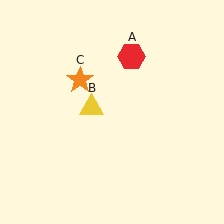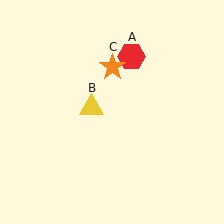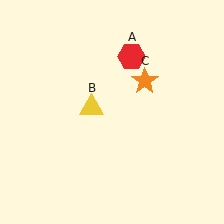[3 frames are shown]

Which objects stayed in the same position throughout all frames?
Red hexagon (object A) and yellow triangle (object B) remained stationary.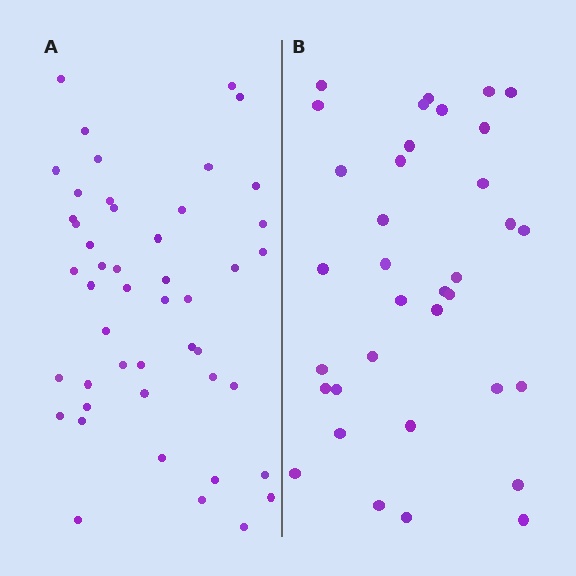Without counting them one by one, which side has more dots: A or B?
Region A (the left region) has more dots.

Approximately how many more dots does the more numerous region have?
Region A has roughly 12 or so more dots than region B.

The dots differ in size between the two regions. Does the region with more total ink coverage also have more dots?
No. Region B has more total ink coverage because its dots are larger, but region A actually contains more individual dots. Total area can be misleading — the number of items is what matters here.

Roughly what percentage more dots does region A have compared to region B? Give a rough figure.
About 35% more.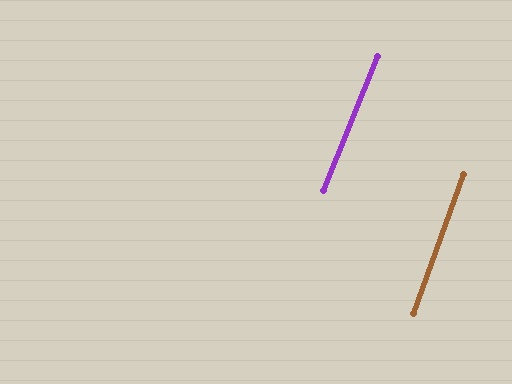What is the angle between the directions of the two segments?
Approximately 2 degrees.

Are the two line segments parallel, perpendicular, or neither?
Parallel — their directions differ by only 1.9°.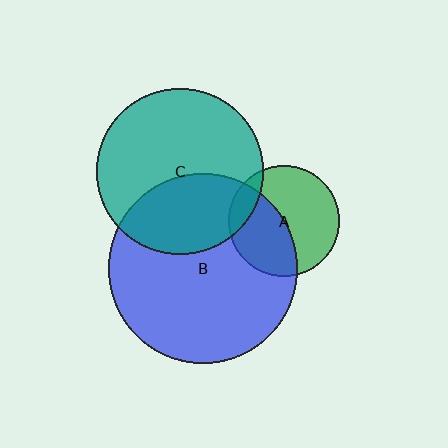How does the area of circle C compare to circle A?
Approximately 2.2 times.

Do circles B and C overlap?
Yes.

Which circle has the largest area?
Circle B (blue).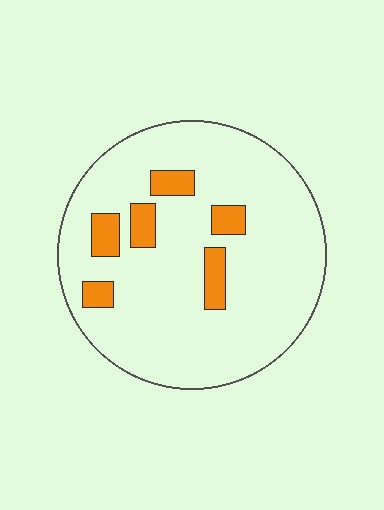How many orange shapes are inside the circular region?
6.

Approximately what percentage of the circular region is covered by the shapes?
Approximately 10%.